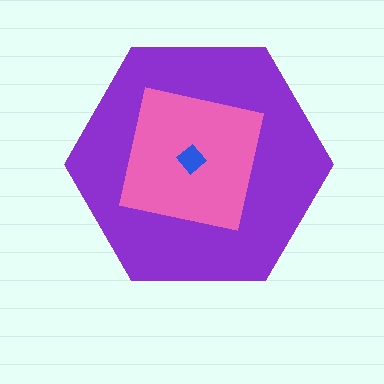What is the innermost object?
The blue diamond.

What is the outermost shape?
The purple hexagon.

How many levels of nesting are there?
3.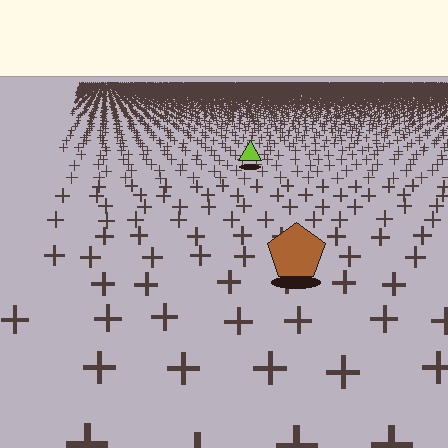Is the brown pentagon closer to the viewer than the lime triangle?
Yes. The brown pentagon is closer — you can tell from the texture gradient: the ground texture is coarser near it.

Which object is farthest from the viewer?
The lime triangle is farthest from the viewer. It appears smaller and the ground texture around it is denser.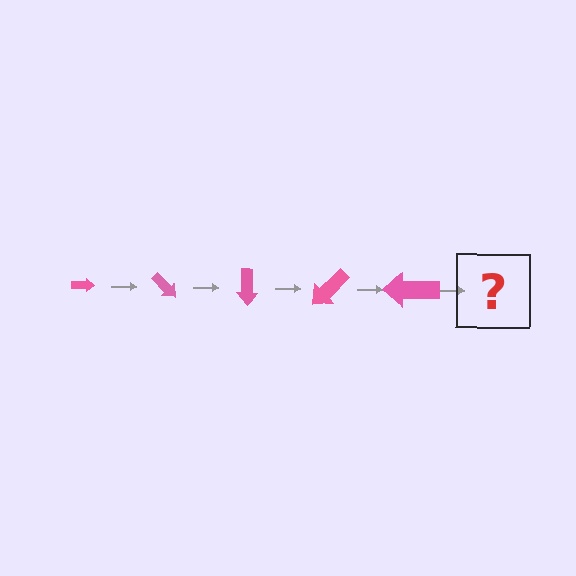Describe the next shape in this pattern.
It should be an arrow, larger than the previous one and rotated 225 degrees from the start.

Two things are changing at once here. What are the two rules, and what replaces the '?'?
The two rules are that the arrow grows larger each step and it rotates 45 degrees each step. The '?' should be an arrow, larger than the previous one and rotated 225 degrees from the start.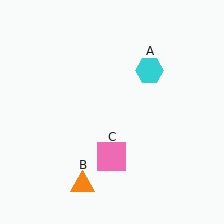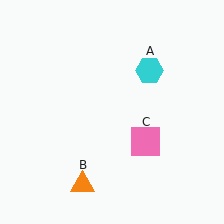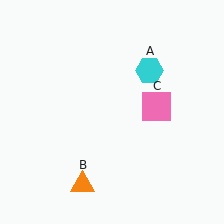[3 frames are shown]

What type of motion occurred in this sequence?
The pink square (object C) rotated counterclockwise around the center of the scene.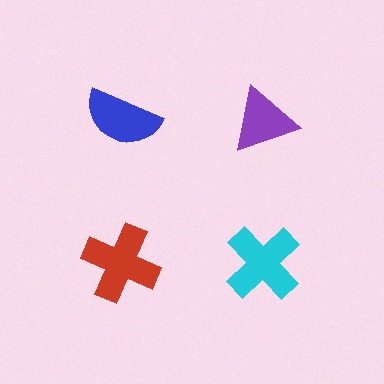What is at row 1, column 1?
A blue semicircle.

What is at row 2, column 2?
A cyan cross.